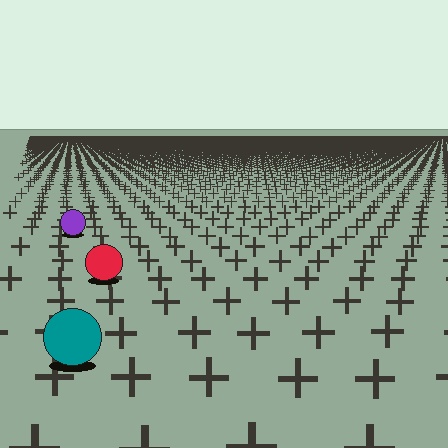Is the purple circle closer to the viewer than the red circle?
No. The red circle is closer — you can tell from the texture gradient: the ground texture is coarser near it.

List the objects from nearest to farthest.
From nearest to farthest: the teal circle, the red circle, the purple circle.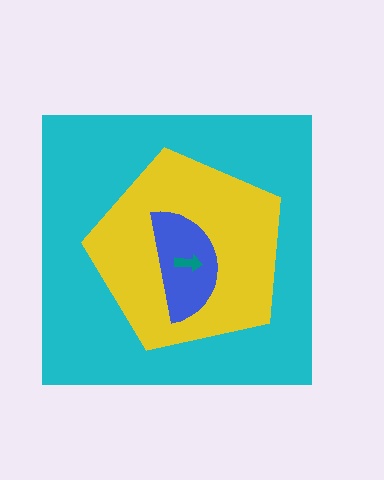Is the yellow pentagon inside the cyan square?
Yes.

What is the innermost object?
The teal arrow.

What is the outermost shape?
The cyan square.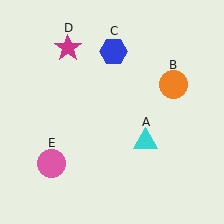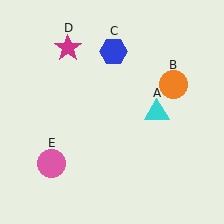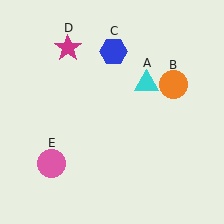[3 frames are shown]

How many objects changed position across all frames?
1 object changed position: cyan triangle (object A).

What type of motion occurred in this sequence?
The cyan triangle (object A) rotated counterclockwise around the center of the scene.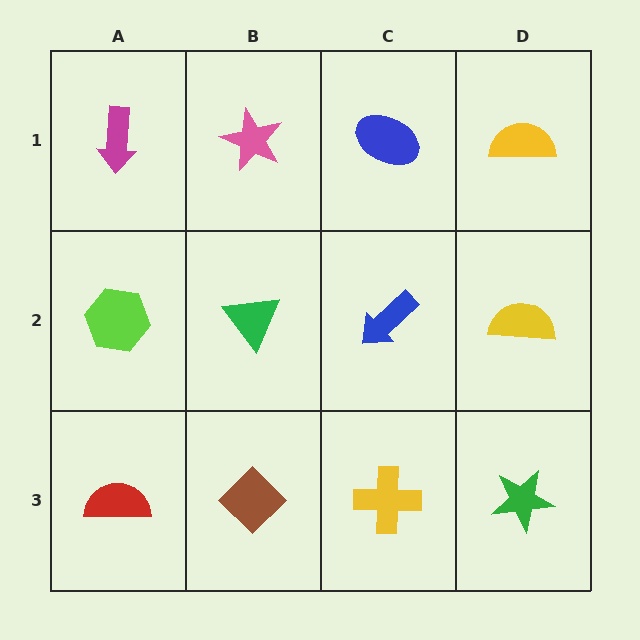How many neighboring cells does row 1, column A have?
2.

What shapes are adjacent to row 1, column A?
A lime hexagon (row 2, column A), a pink star (row 1, column B).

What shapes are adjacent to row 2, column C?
A blue ellipse (row 1, column C), a yellow cross (row 3, column C), a green triangle (row 2, column B), a yellow semicircle (row 2, column D).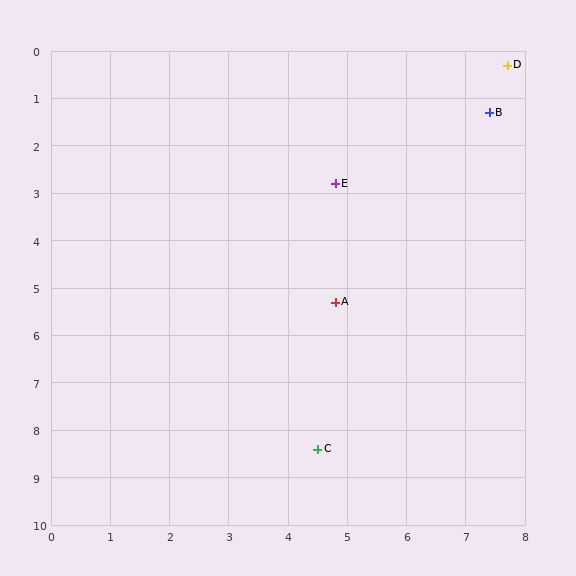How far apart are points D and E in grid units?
Points D and E are about 3.8 grid units apart.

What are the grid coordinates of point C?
Point C is at approximately (4.5, 8.4).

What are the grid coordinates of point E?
Point E is at approximately (4.8, 2.8).